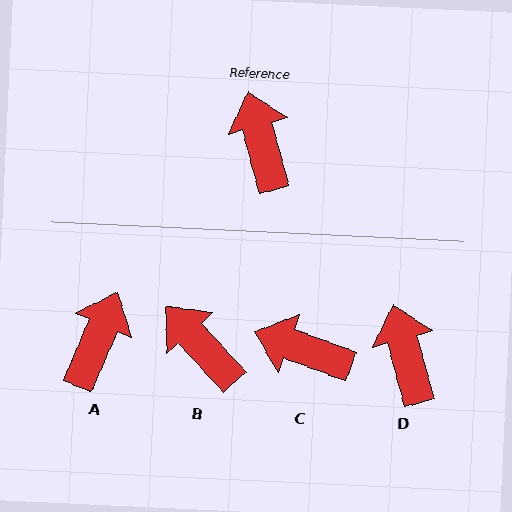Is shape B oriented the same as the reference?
No, it is off by about 27 degrees.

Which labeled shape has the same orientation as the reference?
D.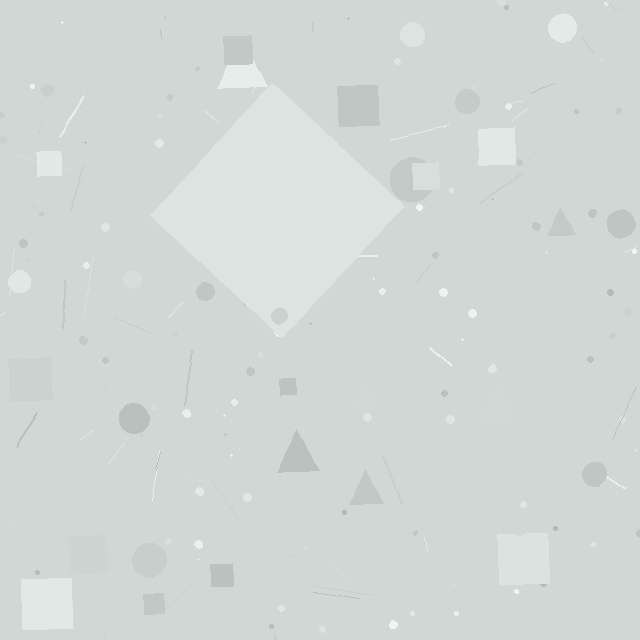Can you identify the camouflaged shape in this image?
The camouflaged shape is a diamond.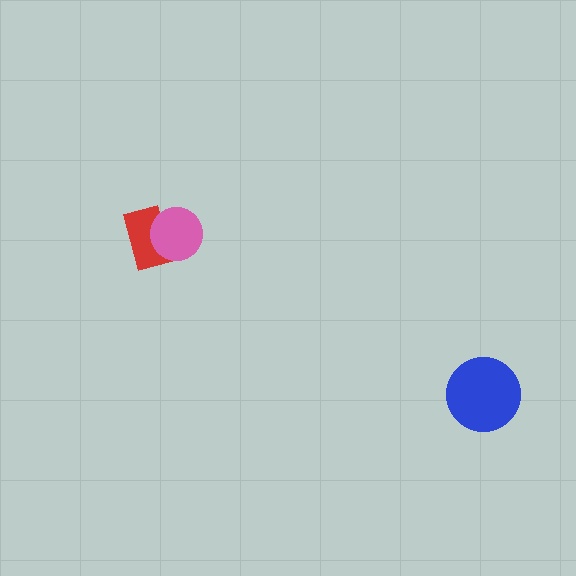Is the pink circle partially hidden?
No, no other shape covers it.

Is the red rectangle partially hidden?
Yes, it is partially covered by another shape.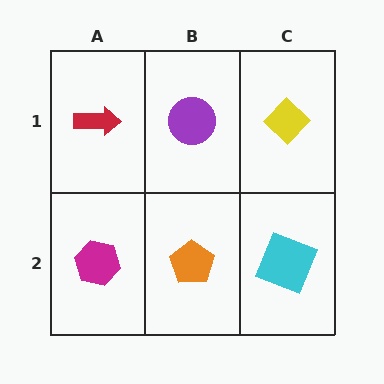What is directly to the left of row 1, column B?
A red arrow.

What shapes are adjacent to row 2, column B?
A purple circle (row 1, column B), a magenta hexagon (row 2, column A), a cyan square (row 2, column C).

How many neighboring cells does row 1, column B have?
3.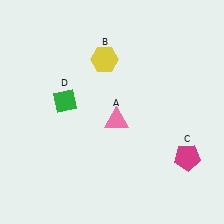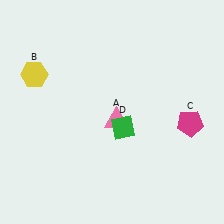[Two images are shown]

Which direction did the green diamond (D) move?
The green diamond (D) moved right.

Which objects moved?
The objects that moved are: the yellow hexagon (B), the magenta pentagon (C), the green diamond (D).